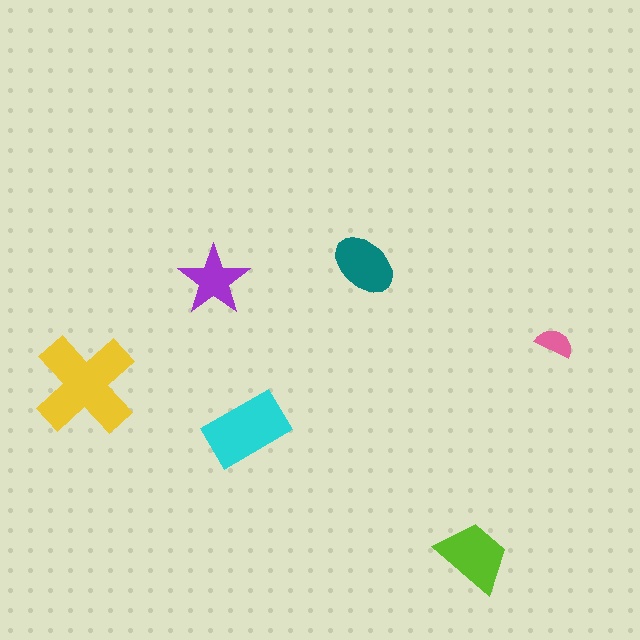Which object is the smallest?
The pink semicircle.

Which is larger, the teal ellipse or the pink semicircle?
The teal ellipse.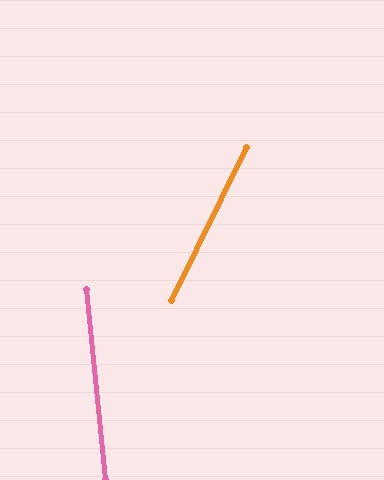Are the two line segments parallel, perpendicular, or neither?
Neither parallel nor perpendicular — they differ by about 32°.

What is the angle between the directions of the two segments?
Approximately 32 degrees.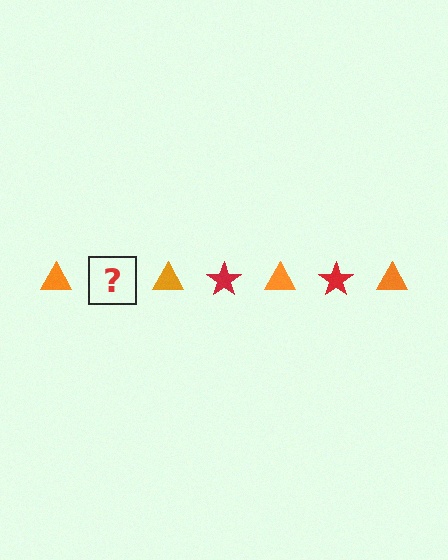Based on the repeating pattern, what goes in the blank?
The blank should be a red star.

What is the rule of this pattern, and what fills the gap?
The rule is that the pattern alternates between orange triangle and red star. The gap should be filled with a red star.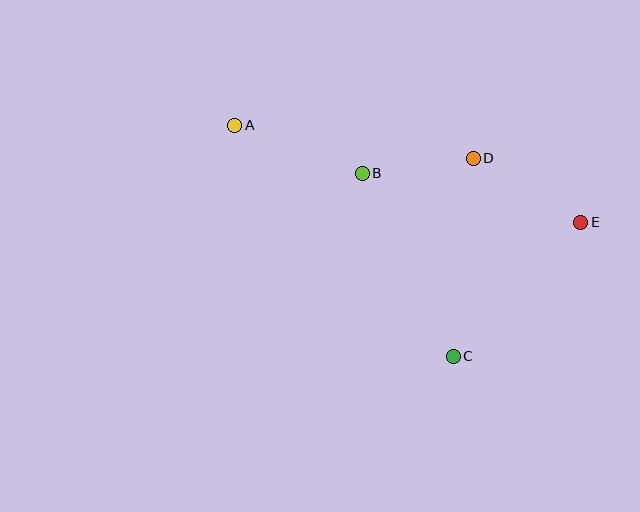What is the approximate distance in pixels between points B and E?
The distance between B and E is approximately 224 pixels.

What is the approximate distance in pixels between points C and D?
The distance between C and D is approximately 199 pixels.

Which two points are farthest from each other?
Points A and E are farthest from each other.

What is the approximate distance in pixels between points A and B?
The distance between A and B is approximately 137 pixels.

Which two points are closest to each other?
Points B and D are closest to each other.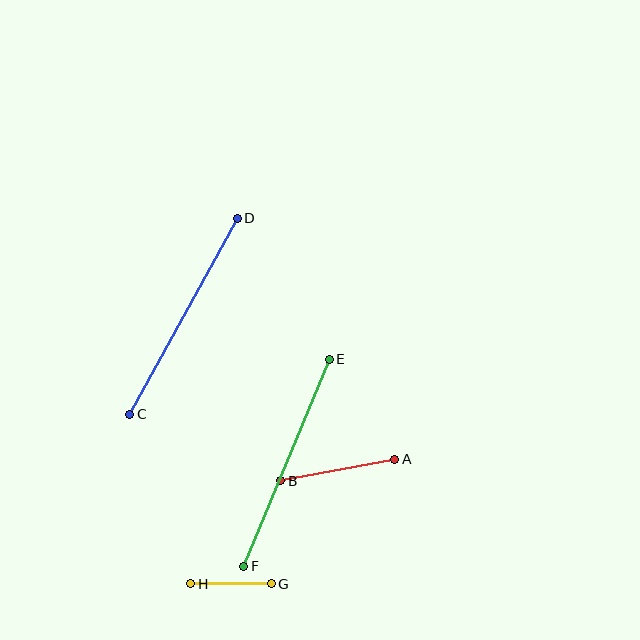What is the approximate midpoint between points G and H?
The midpoint is at approximately (231, 584) pixels.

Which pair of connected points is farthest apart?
Points E and F are farthest apart.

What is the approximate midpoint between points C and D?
The midpoint is at approximately (184, 316) pixels.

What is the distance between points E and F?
The distance is approximately 224 pixels.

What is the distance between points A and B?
The distance is approximately 116 pixels.